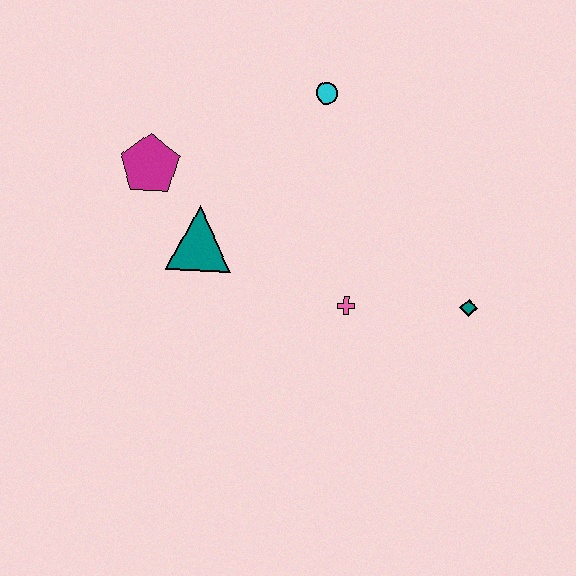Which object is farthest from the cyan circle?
The teal diamond is farthest from the cyan circle.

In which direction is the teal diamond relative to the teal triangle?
The teal diamond is to the right of the teal triangle.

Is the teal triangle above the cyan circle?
No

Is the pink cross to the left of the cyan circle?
No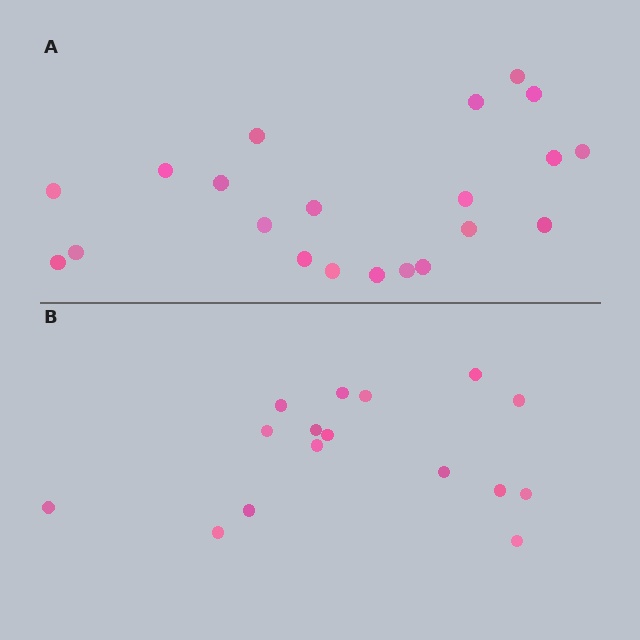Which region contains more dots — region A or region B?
Region A (the top region) has more dots.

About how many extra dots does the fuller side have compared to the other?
Region A has about 5 more dots than region B.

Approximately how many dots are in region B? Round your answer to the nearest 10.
About 20 dots. (The exact count is 16, which rounds to 20.)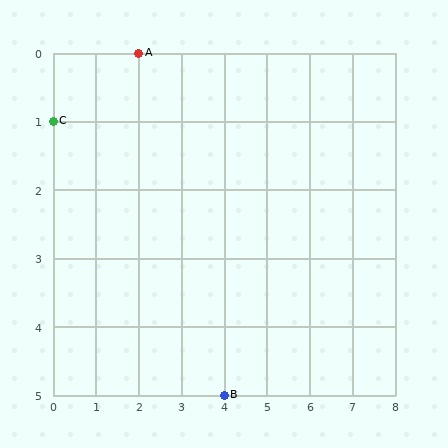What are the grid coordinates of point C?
Point C is at grid coordinates (0, 1).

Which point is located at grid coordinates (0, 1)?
Point C is at (0, 1).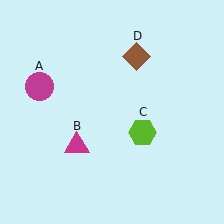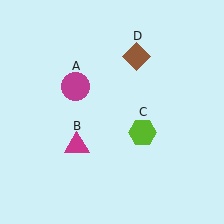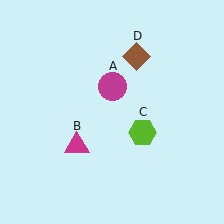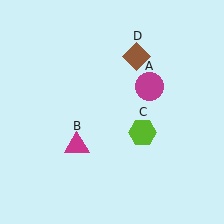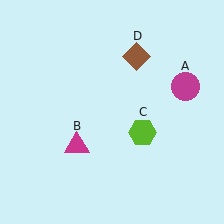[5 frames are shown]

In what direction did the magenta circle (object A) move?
The magenta circle (object A) moved right.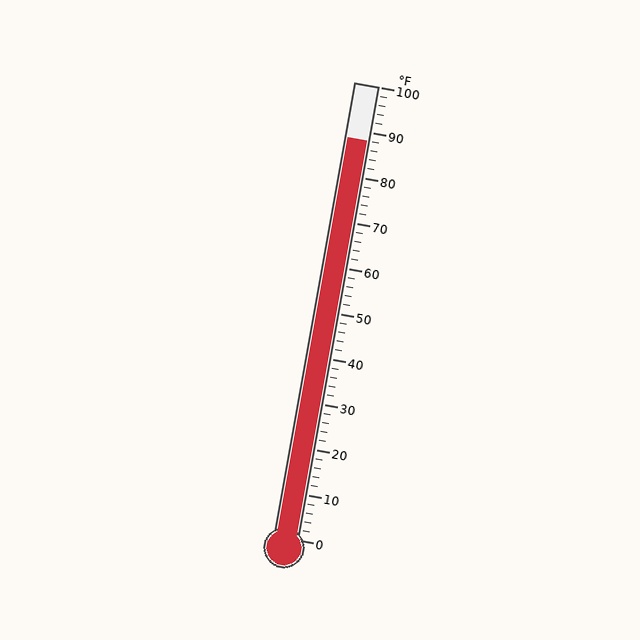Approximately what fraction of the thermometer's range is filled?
The thermometer is filled to approximately 90% of its range.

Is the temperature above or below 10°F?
The temperature is above 10°F.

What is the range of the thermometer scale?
The thermometer scale ranges from 0°F to 100°F.